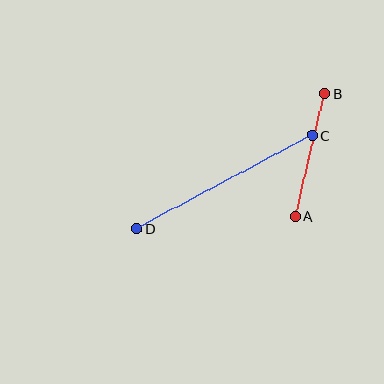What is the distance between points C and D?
The distance is approximately 199 pixels.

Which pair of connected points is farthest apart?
Points C and D are farthest apart.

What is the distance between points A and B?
The distance is approximately 126 pixels.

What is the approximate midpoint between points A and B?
The midpoint is at approximately (310, 155) pixels.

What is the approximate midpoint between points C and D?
The midpoint is at approximately (224, 182) pixels.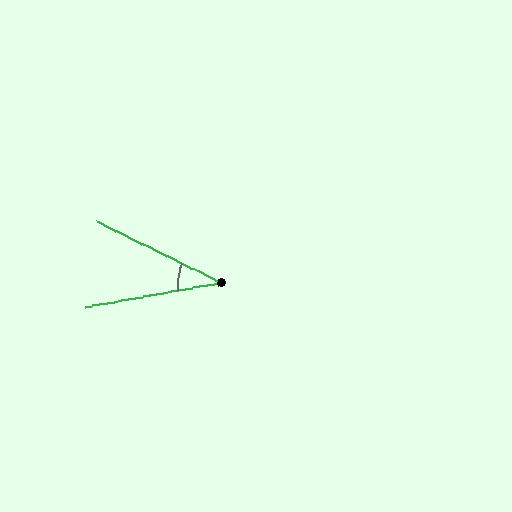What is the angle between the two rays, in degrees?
Approximately 36 degrees.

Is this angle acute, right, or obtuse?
It is acute.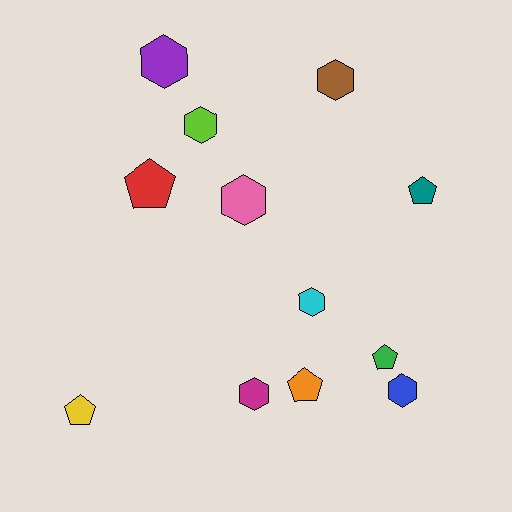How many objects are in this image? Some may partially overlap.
There are 12 objects.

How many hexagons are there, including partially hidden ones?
There are 7 hexagons.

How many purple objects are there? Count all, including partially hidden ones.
There is 1 purple object.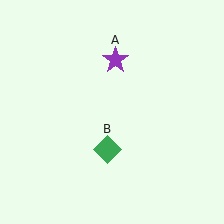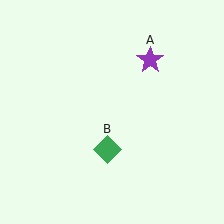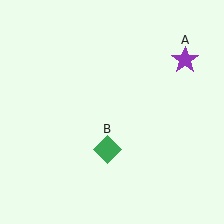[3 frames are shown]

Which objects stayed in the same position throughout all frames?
Green diamond (object B) remained stationary.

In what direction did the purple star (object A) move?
The purple star (object A) moved right.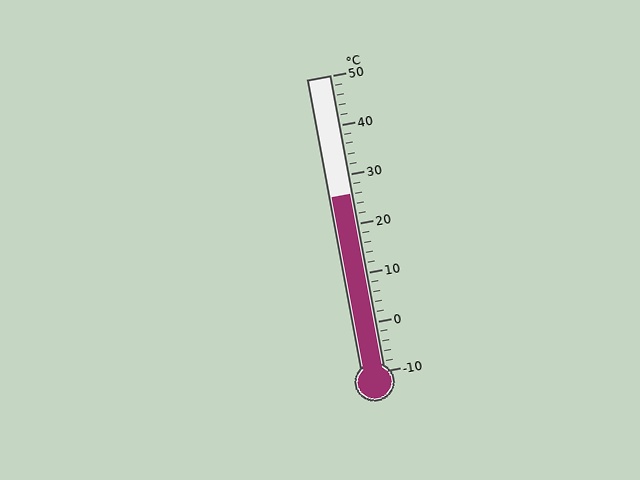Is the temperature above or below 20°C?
The temperature is above 20°C.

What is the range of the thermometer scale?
The thermometer scale ranges from -10°C to 50°C.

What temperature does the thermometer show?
The thermometer shows approximately 26°C.